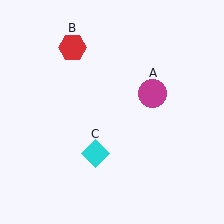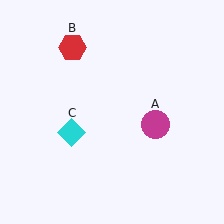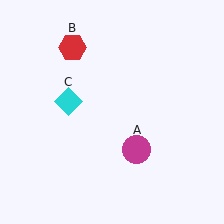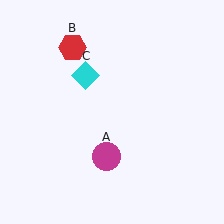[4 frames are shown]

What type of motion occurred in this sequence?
The magenta circle (object A), cyan diamond (object C) rotated clockwise around the center of the scene.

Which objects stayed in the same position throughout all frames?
Red hexagon (object B) remained stationary.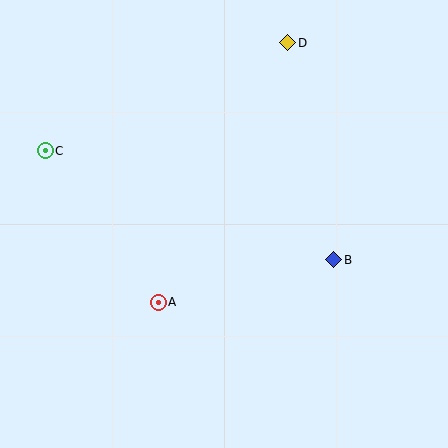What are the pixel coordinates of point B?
Point B is at (334, 260).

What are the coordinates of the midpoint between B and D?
The midpoint between B and D is at (311, 151).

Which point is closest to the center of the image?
Point A at (158, 302) is closest to the center.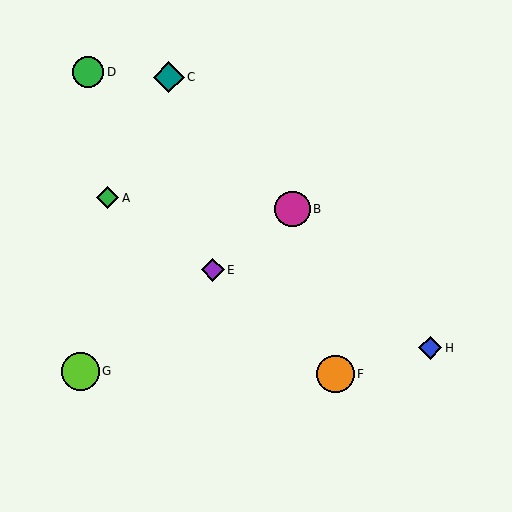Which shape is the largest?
The orange circle (labeled F) is the largest.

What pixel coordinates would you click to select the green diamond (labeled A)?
Click at (107, 198) to select the green diamond A.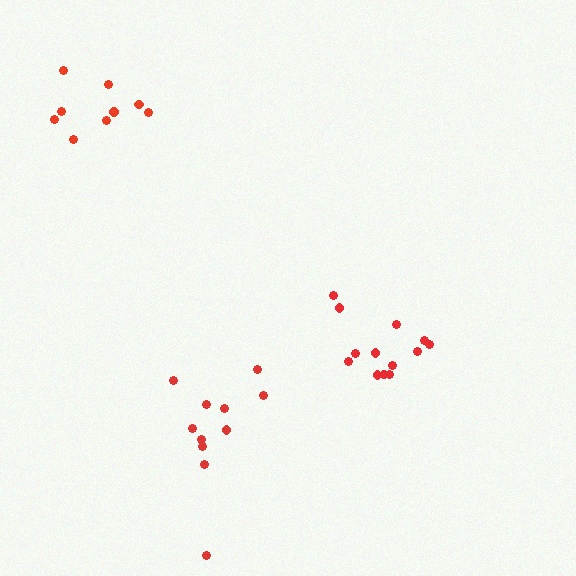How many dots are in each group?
Group 1: 13 dots, Group 2: 9 dots, Group 3: 11 dots (33 total).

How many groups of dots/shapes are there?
There are 3 groups.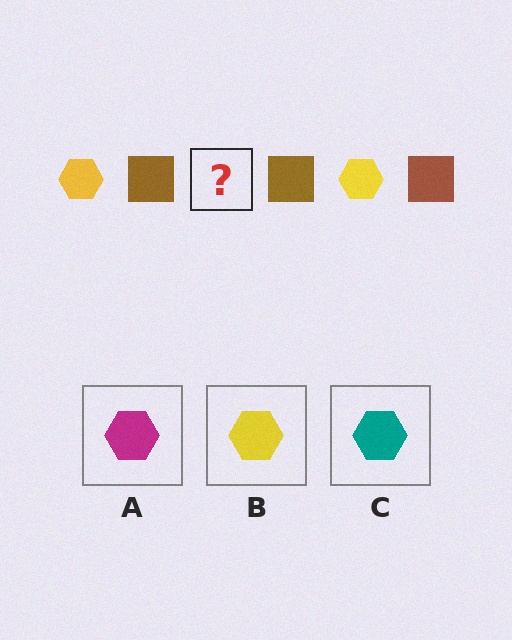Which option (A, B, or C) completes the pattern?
B.